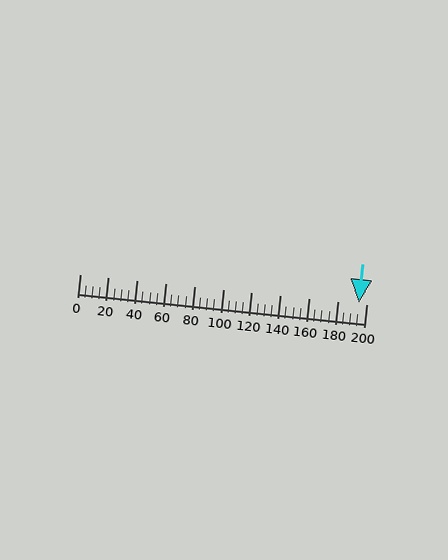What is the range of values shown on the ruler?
The ruler shows values from 0 to 200.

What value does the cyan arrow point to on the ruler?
The cyan arrow points to approximately 195.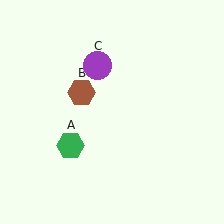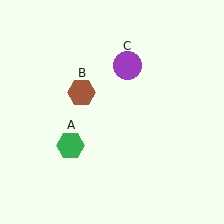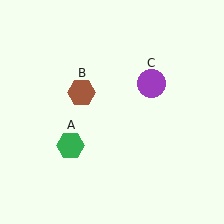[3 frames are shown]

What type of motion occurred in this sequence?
The purple circle (object C) rotated clockwise around the center of the scene.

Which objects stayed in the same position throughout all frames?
Green hexagon (object A) and brown hexagon (object B) remained stationary.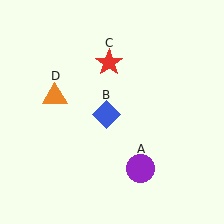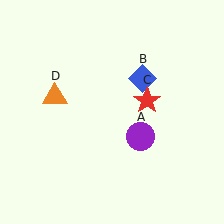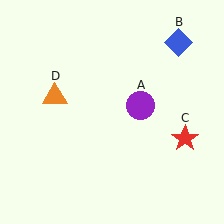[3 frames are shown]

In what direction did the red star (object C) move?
The red star (object C) moved down and to the right.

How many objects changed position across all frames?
3 objects changed position: purple circle (object A), blue diamond (object B), red star (object C).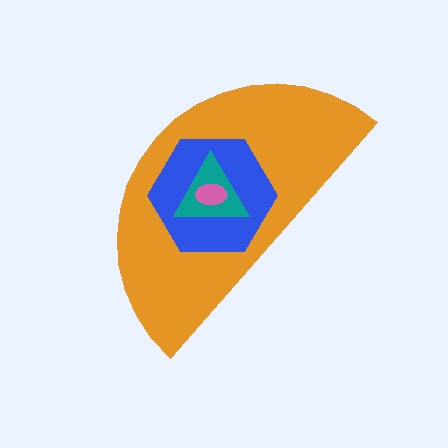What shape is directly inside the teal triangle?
The pink ellipse.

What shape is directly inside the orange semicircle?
The blue hexagon.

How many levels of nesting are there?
4.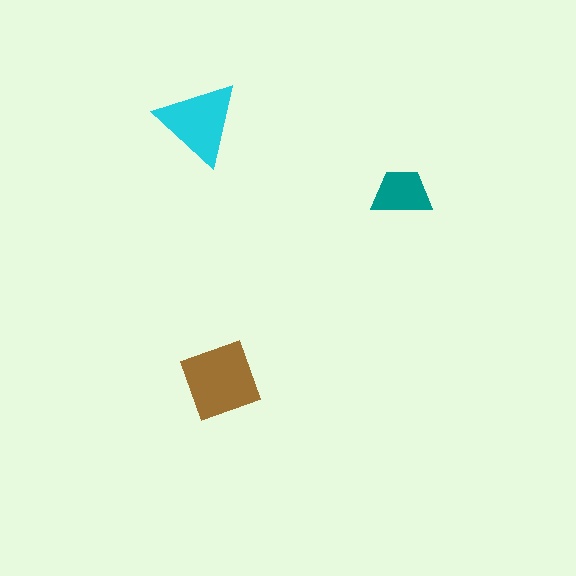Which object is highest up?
The cyan triangle is topmost.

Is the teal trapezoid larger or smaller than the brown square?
Smaller.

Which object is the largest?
The brown square.